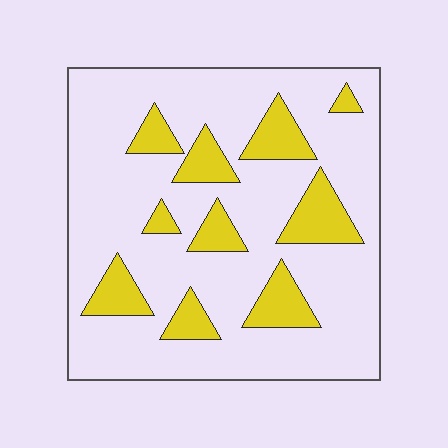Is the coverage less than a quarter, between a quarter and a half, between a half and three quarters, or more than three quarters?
Less than a quarter.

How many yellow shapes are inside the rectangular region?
10.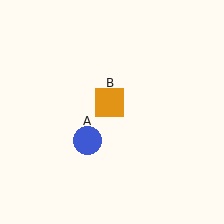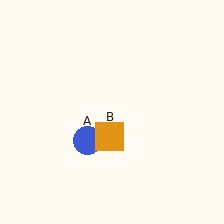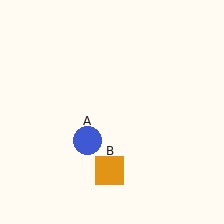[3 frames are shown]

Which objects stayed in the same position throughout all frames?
Blue circle (object A) remained stationary.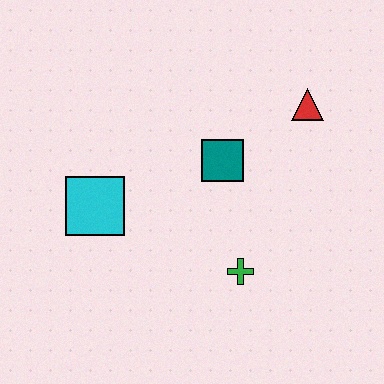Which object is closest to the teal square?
The red triangle is closest to the teal square.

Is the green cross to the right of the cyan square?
Yes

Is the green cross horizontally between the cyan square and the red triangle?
Yes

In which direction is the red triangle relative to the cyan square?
The red triangle is to the right of the cyan square.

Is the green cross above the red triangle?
No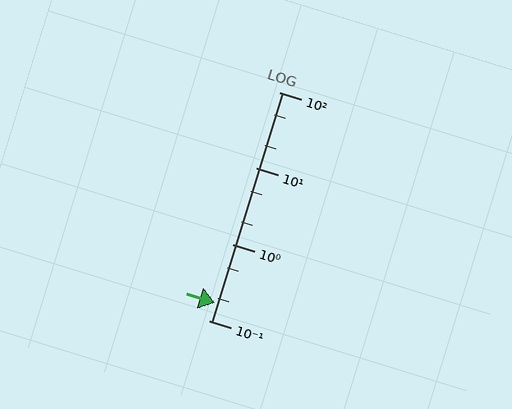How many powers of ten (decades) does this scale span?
The scale spans 3 decades, from 0.1 to 100.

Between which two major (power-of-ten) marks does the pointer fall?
The pointer is between 0.1 and 1.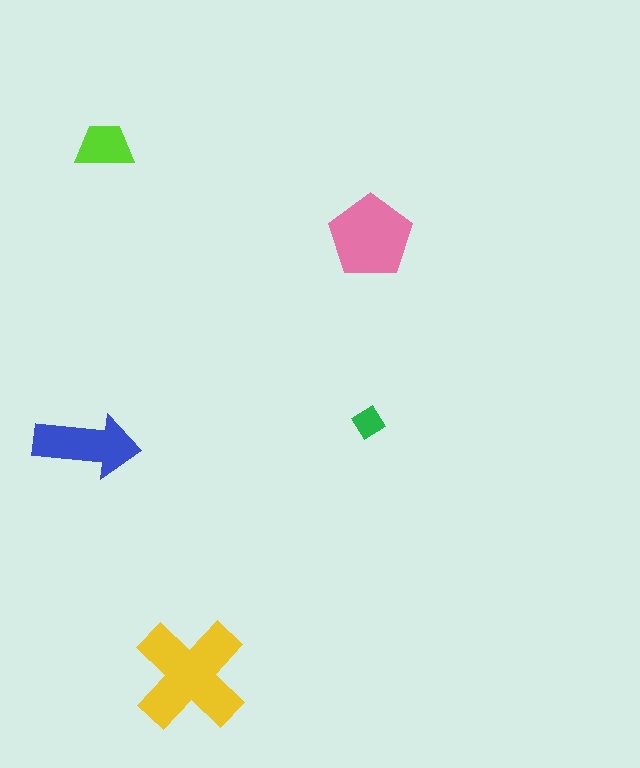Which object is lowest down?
The yellow cross is bottommost.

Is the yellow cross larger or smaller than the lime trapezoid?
Larger.